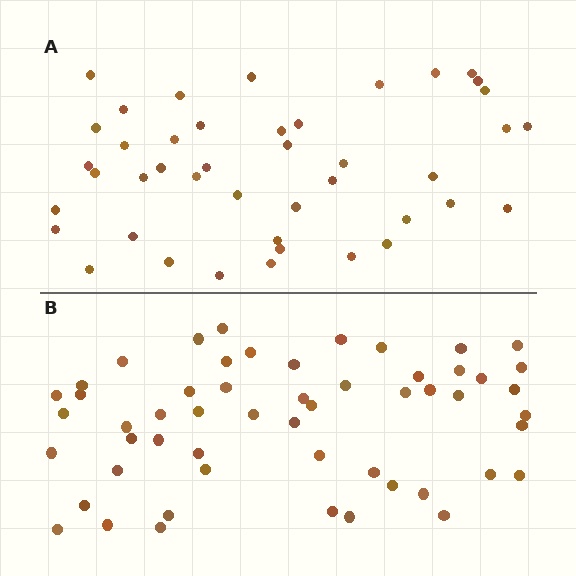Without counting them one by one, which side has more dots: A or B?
Region B (the bottom region) has more dots.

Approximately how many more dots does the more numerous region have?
Region B has roughly 12 or so more dots than region A.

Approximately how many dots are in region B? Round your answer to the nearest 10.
About 50 dots. (The exact count is 54, which rounds to 50.)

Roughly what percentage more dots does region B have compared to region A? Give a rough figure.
About 25% more.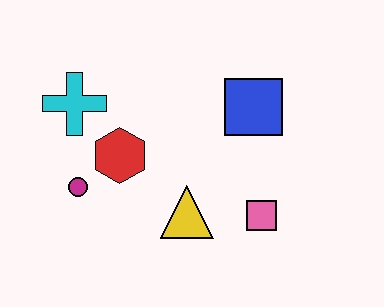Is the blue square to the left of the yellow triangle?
No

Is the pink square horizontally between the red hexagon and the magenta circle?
No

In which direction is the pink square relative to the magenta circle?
The pink square is to the right of the magenta circle.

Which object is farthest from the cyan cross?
The pink square is farthest from the cyan cross.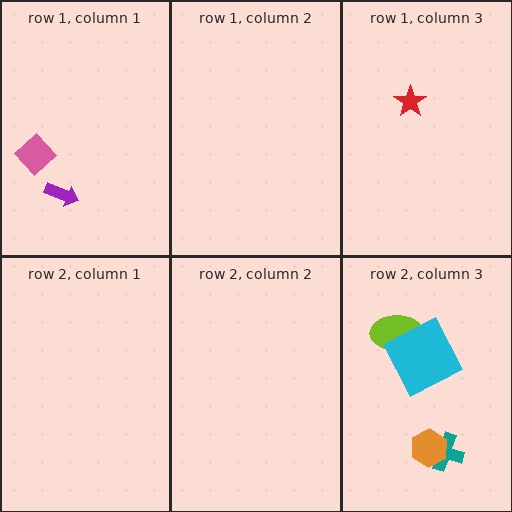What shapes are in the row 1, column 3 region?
The red star.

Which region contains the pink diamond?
The row 1, column 1 region.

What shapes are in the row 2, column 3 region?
The lime ellipse, the teal cross, the cyan square, the orange hexagon.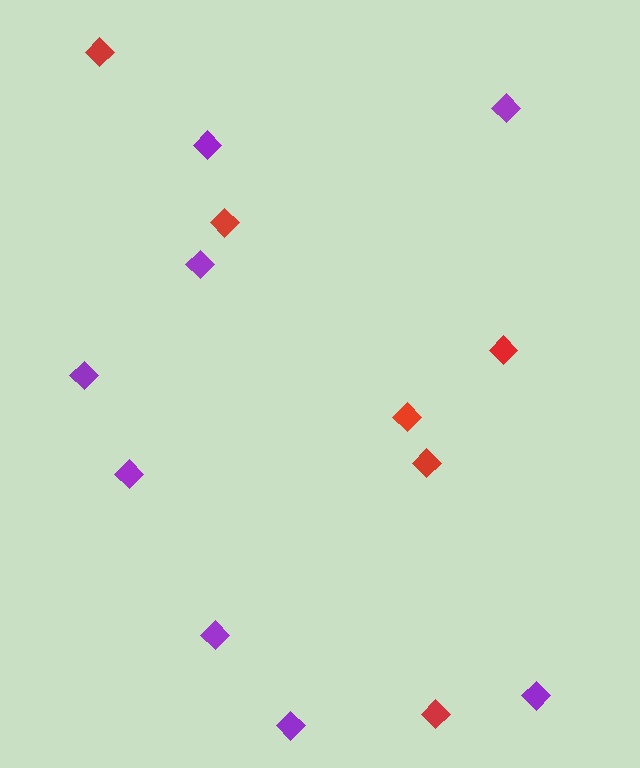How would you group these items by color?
There are 2 groups: one group of red diamonds (6) and one group of purple diamonds (8).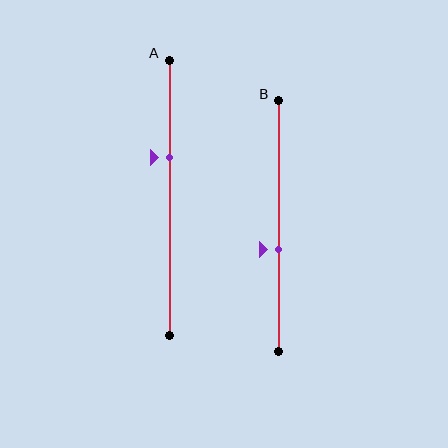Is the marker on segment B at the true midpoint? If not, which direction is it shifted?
No, the marker on segment B is shifted downward by about 9% of the segment length.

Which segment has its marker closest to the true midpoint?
Segment B has its marker closest to the true midpoint.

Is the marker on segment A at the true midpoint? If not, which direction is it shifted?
No, the marker on segment A is shifted upward by about 15% of the segment length.